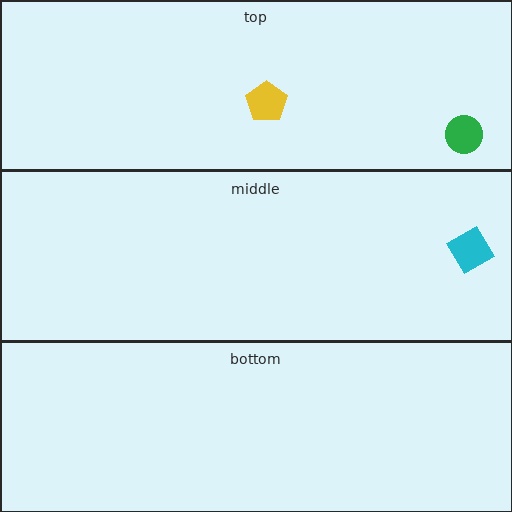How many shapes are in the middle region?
1.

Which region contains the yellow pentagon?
The top region.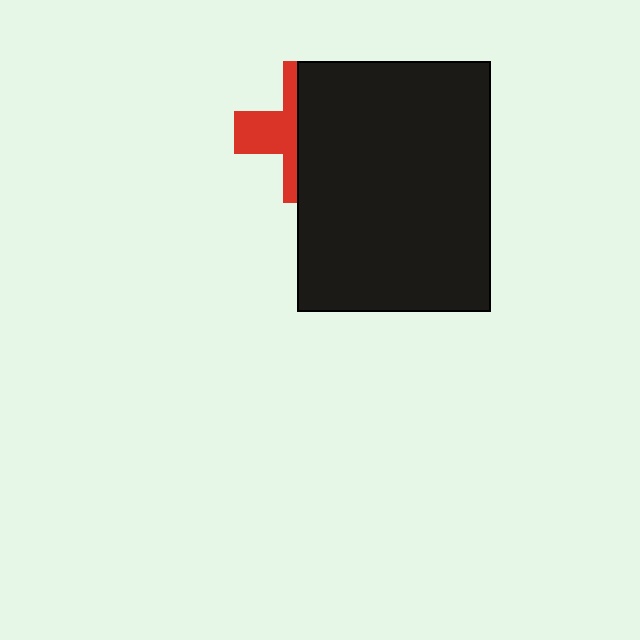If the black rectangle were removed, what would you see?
You would see the complete red cross.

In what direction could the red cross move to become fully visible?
The red cross could move left. That would shift it out from behind the black rectangle entirely.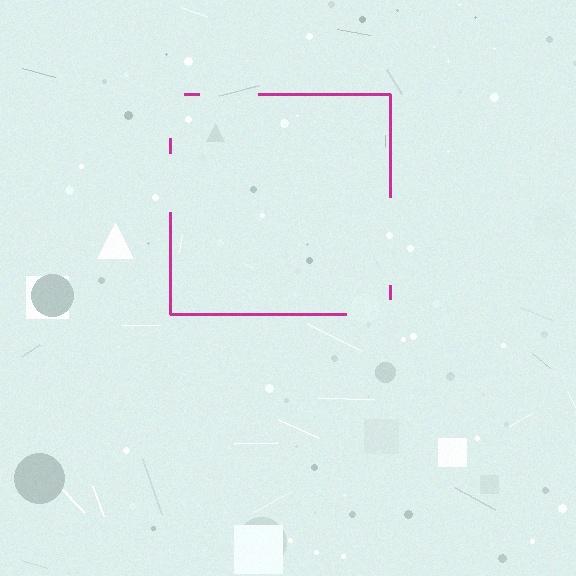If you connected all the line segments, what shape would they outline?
They would outline a square.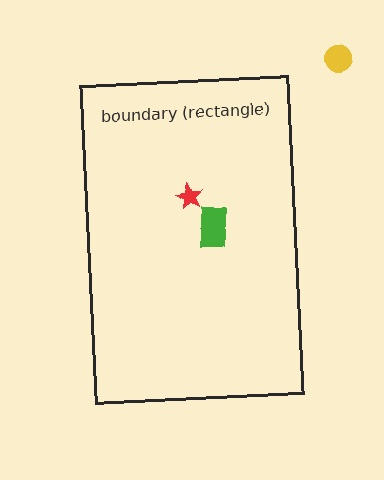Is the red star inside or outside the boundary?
Inside.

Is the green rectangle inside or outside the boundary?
Inside.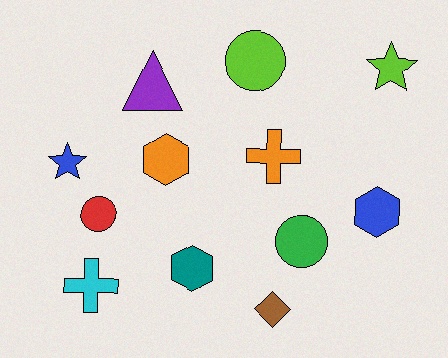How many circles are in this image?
There are 3 circles.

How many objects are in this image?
There are 12 objects.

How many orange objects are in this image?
There are 2 orange objects.